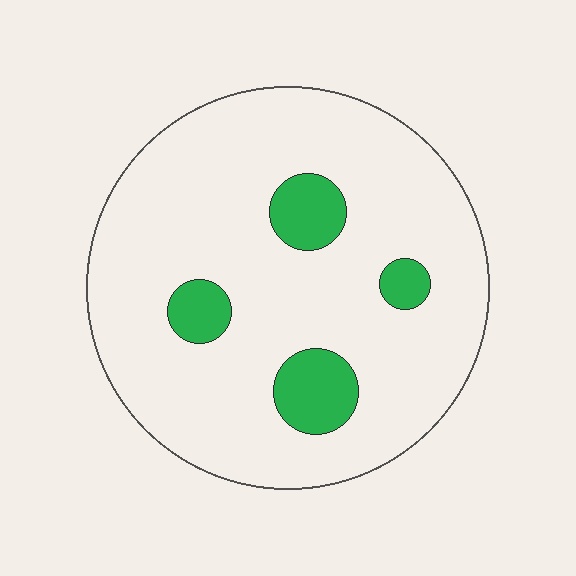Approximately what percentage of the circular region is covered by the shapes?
Approximately 15%.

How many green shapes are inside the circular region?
4.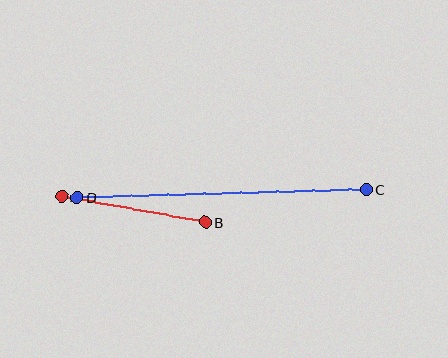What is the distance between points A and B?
The distance is approximately 146 pixels.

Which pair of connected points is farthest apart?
Points C and D are farthest apart.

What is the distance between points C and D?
The distance is approximately 289 pixels.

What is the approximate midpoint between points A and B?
The midpoint is at approximately (134, 209) pixels.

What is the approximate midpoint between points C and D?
The midpoint is at approximately (221, 193) pixels.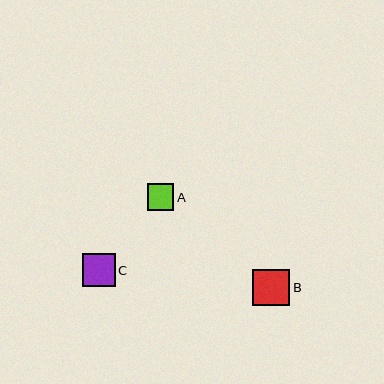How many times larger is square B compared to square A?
Square B is approximately 1.4 times the size of square A.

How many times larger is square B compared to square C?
Square B is approximately 1.1 times the size of square C.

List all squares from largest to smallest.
From largest to smallest: B, C, A.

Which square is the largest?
Square B is the largest with a size of approximately 37 pixels.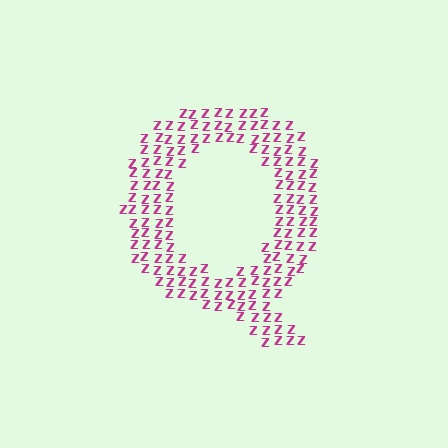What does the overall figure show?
The overall figure shows the letter Q.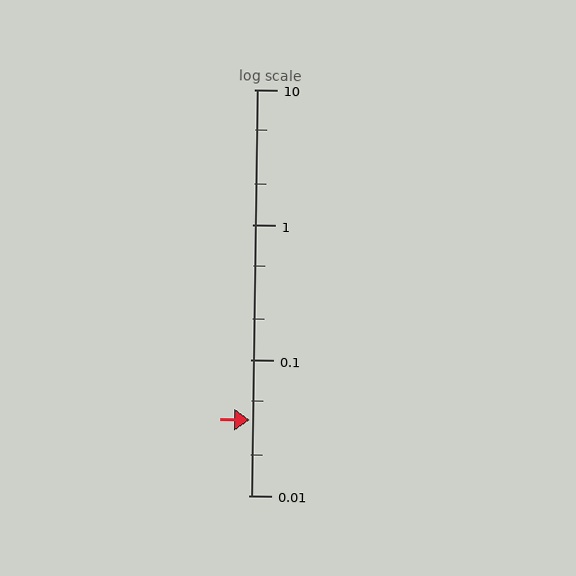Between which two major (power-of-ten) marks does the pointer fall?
The pointer is between 0.01 and 0.1.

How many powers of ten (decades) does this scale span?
The scale spans 3 decades, from 0.01 to 10.